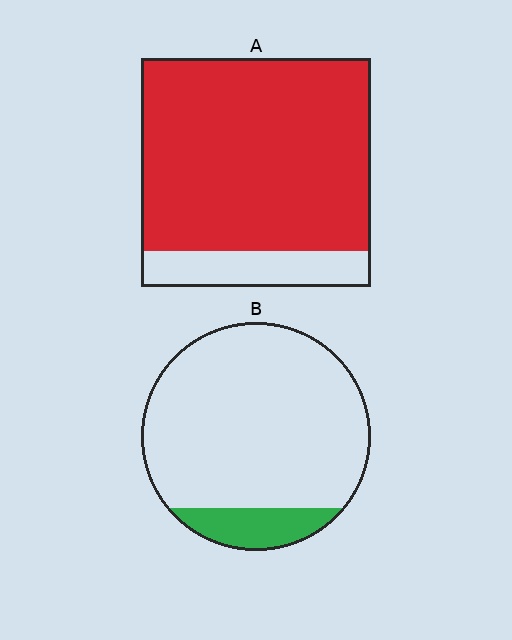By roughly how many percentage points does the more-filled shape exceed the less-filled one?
By roughly 70 percentage points (A over B).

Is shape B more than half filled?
No.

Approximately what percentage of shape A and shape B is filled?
A is approximately 85% and B is approximately 15%.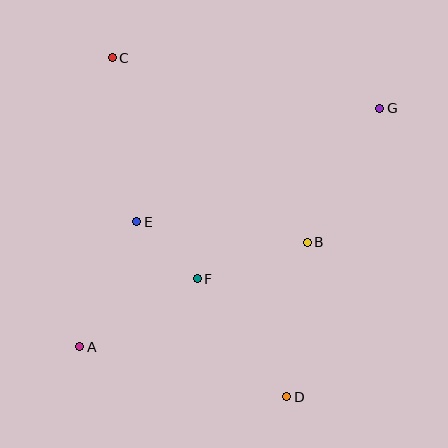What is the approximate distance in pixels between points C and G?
The distance between C and G is approximately 272 pixels.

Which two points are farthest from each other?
Points A and G are farthest from each other.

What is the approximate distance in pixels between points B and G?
The distance between B and G is approximately 152 pixels.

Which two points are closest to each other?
Points E and F are closest to each other.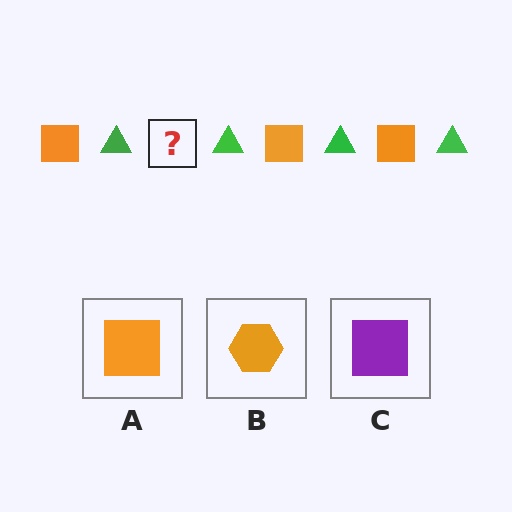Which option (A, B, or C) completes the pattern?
A.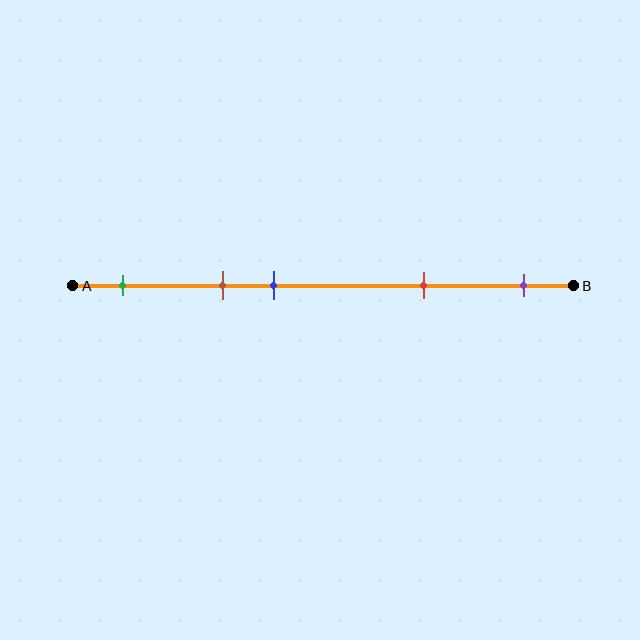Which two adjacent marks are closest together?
The brown and blue marks are the closest adjacent pair.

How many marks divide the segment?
There are 5 marks dividing the segment.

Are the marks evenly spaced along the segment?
No, the marks are not evenly spaced.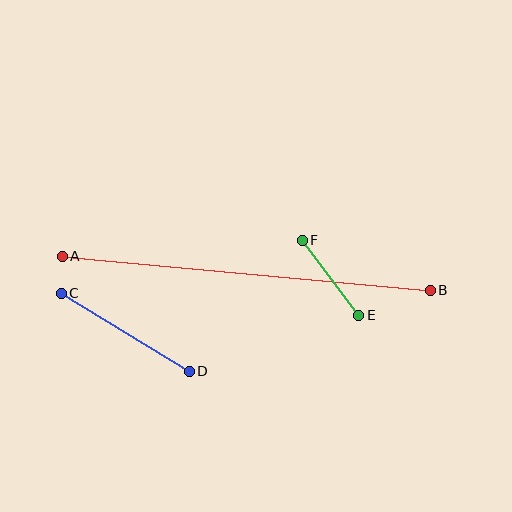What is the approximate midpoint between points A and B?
The midpoint is at approximately (246, 273) pixels.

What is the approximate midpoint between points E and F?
The midpoint is at approximately (331, 278) pixels.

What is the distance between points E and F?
The distance is approximately 94 pixels.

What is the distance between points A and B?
The distance is approximately 370 pixels.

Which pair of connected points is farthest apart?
Points A and B are farthest apart.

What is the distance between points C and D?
The distance is approximately 150 pixels.